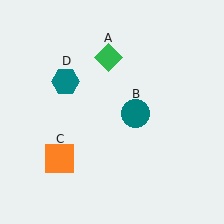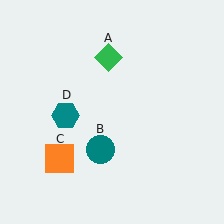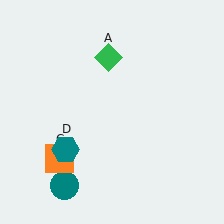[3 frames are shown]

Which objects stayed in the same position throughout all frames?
Green diamond (object A) and orange square (object C) remained stationary.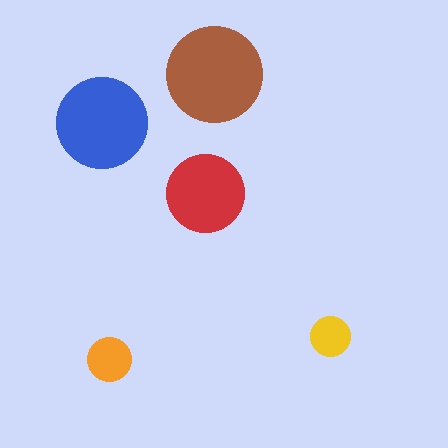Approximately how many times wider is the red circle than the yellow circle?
About 2 times wider.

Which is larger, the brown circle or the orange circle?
The brown one.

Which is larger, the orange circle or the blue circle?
The blue one.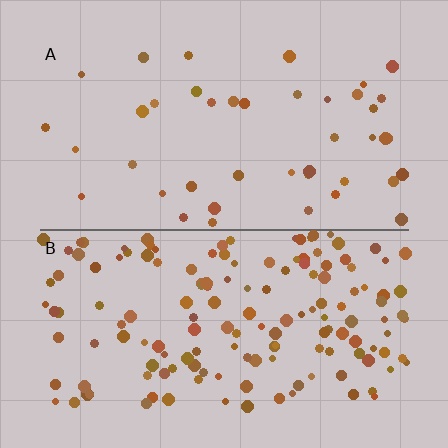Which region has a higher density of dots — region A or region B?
B (the bottom).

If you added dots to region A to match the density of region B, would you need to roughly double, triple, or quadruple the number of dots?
Approximately quadruple.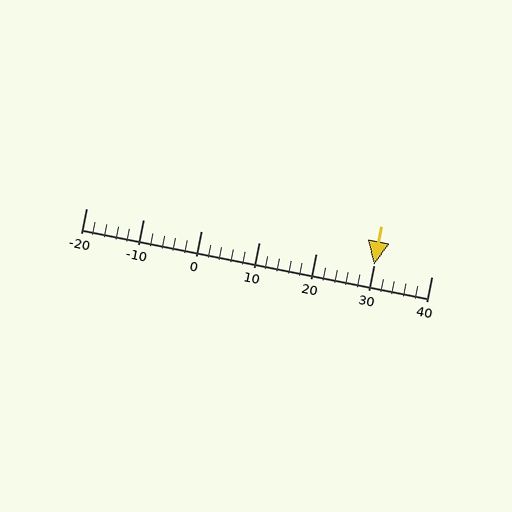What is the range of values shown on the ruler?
The ruler shows values from -20 to 40.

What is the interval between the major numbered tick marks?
The major tick marks are spaced 10 units apart.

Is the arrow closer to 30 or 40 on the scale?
The arrow is closer to 30.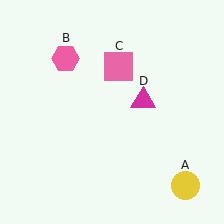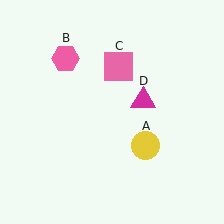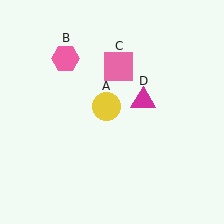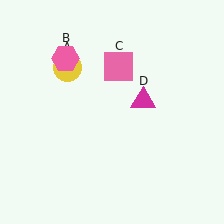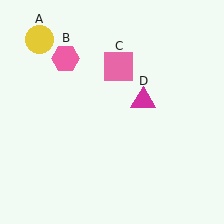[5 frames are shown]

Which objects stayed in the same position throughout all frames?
Pink hexagon (object B) and pink square (object C) and magenta triangle (object D) remained stationary.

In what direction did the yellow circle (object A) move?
The yellow circle (object A) moved up and to the left.